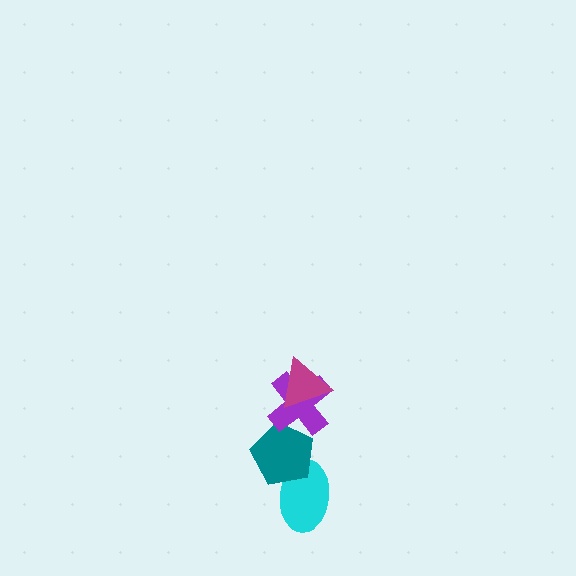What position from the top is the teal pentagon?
The teal pentagon is 3rd from the top.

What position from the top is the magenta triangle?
The magenta triangle is 1st from the top.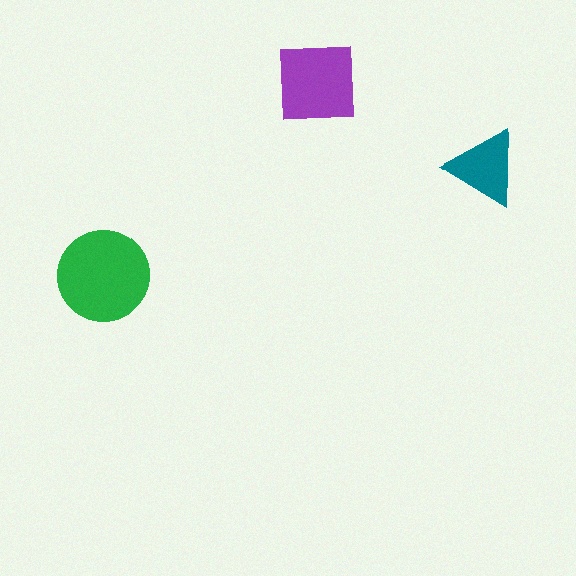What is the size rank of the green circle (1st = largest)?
1st.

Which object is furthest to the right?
The teal triangle is rightmost.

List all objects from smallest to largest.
The teal triangle, the purple square, the green circle.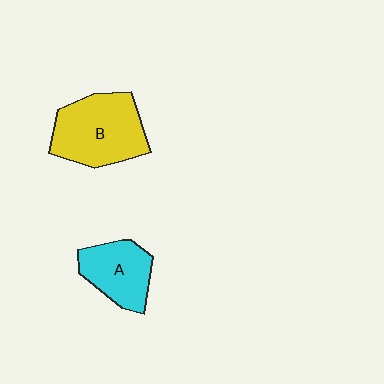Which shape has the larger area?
Shape B (yellow).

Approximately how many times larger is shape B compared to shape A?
Approximately 1.5 times.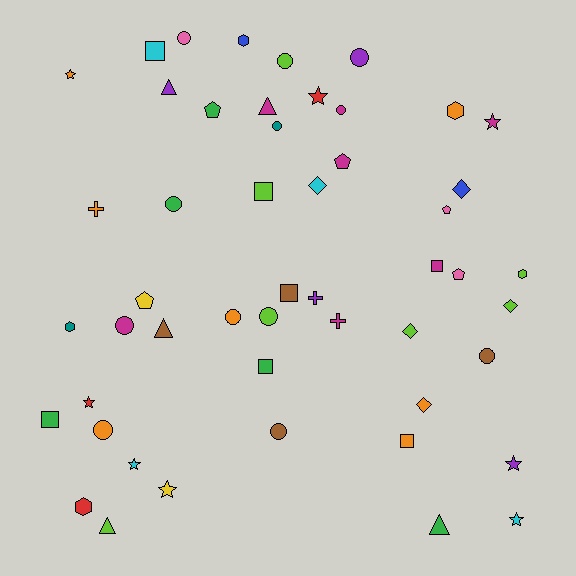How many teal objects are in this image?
There are 2 teal objects.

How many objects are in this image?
There are 50 objects.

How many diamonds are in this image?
There are 5 diamonds.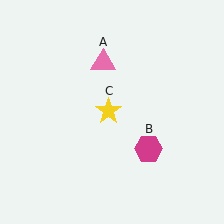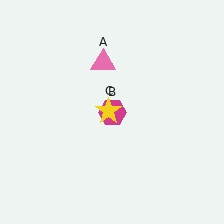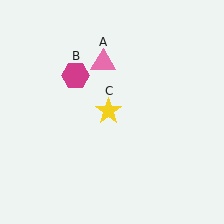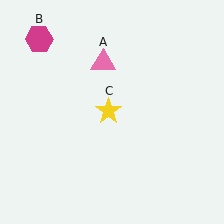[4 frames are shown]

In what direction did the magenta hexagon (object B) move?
The magenta hexagon (object B) moved up and to the left.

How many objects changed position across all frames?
1 object changed position: magenta hexagon (object B).